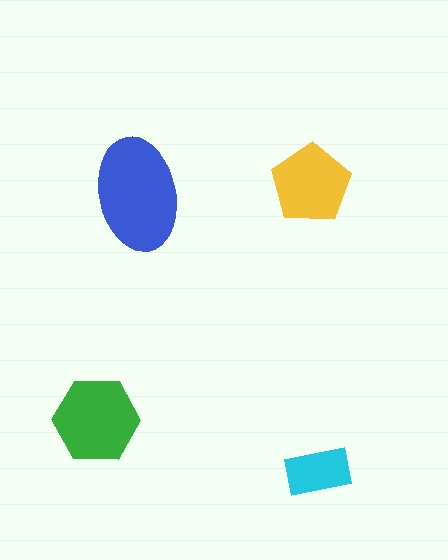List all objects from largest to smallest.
The blue ellipse, the green hexagon, the yellow pentagon, the cyan rectangle.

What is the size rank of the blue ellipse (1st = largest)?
1st.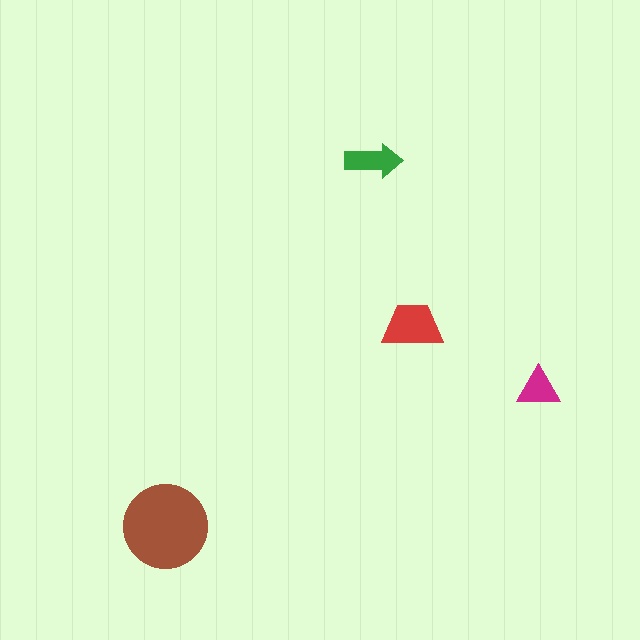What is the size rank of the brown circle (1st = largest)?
1st.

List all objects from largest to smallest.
The brown circle, the red trapezoid, the green arrow, the magenta triangle.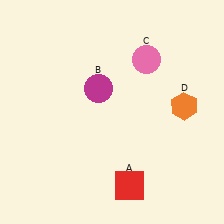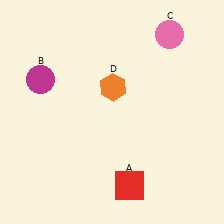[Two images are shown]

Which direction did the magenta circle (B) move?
The magenta circle (B) moved left.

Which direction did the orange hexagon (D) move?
The orange hexagon (D) moved left.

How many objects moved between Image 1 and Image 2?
3 objects moved between the two images.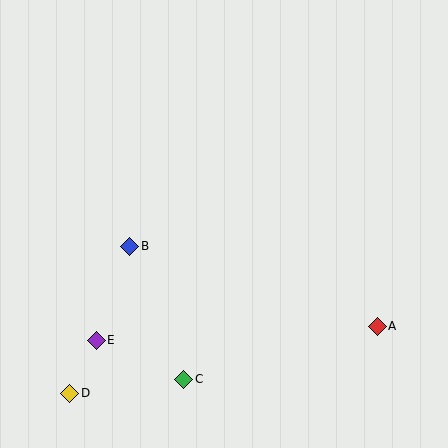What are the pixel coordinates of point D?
Point D is at (70, 393).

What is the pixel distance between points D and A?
The distance between D and A is 315 pixels.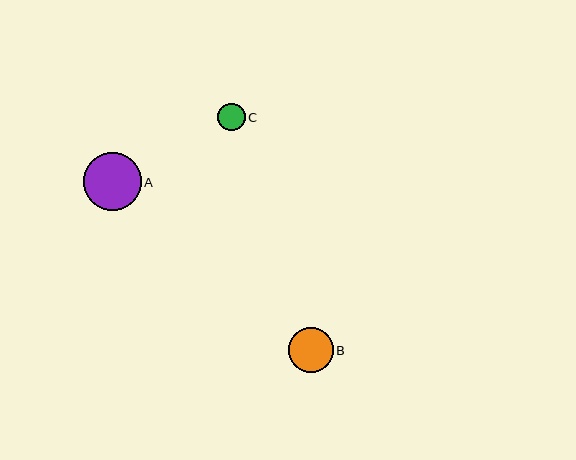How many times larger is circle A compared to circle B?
Circle A is approximately 1.3 times the size of circle B.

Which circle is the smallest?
Circle C is the smallest with a size of approximately 27 pixels.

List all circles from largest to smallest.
From largest to smallest: A, B, C.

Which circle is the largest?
Circle A is the largest with a size of approximately 58 pixels.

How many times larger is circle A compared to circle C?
Circle A is approximately 2.1 times the size of circle C.